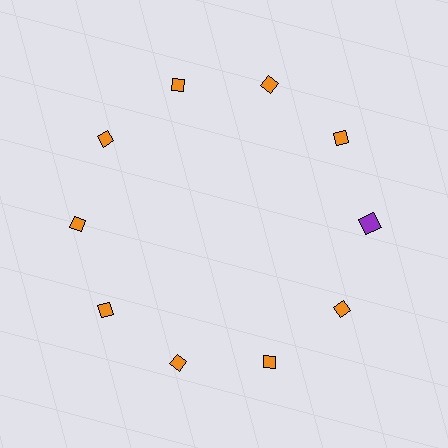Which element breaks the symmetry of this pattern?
The purple square at roughly the 3 o'clock position breaks the symmetry. All other shapes are orange diamonds.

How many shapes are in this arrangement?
There are 10 shapes arranged in a ring pattern.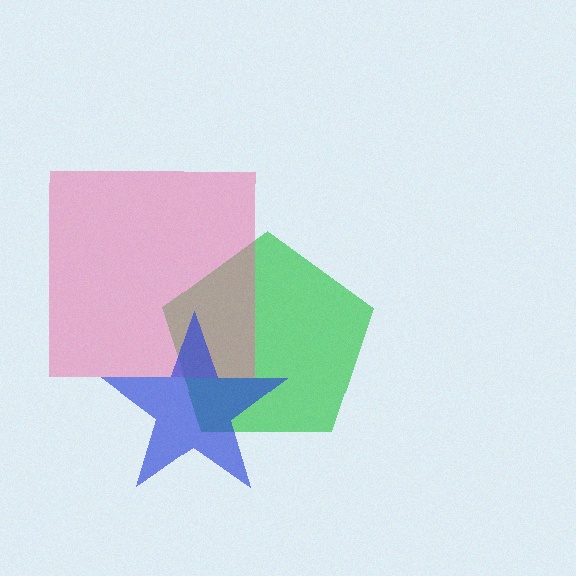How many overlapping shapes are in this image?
There are 3 overlapping shapes in the image.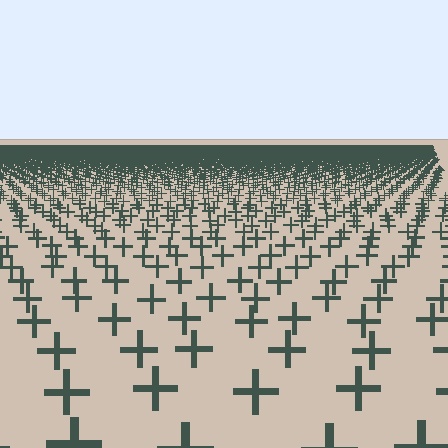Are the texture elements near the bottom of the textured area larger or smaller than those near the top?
Larger. Near the bottom, elements are closer to the viewer and appear at a bigger on-screen size.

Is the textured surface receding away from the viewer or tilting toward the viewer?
The surface is receding away from the viewer. Texture elements get smaller and denser toward the top.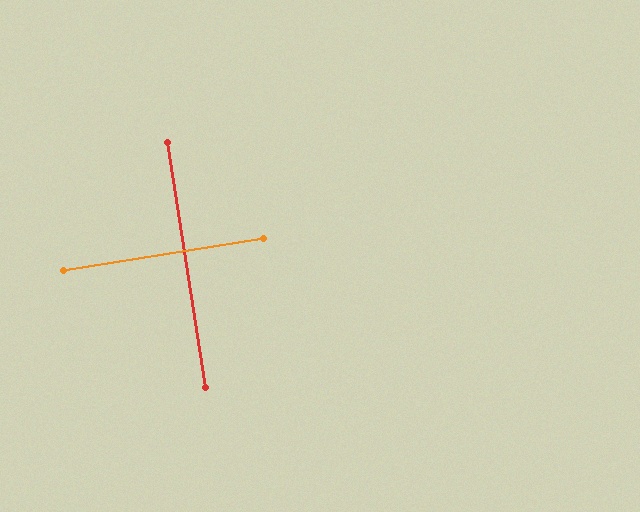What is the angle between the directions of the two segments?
Approximately 90 degrees.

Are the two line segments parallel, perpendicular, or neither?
Perpendicular — they meet at approximately 90°.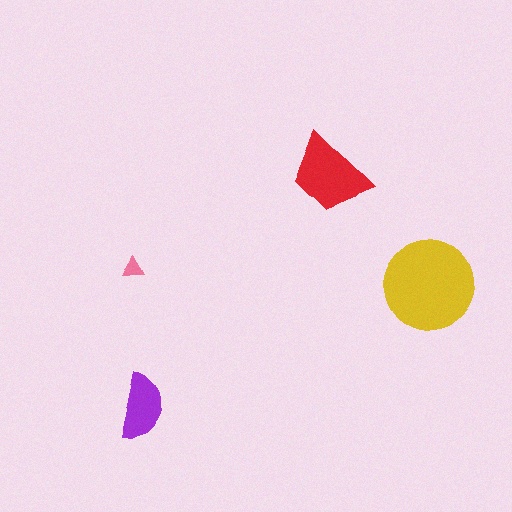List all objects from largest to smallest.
The yellow circle, the red trapezoid, the purple semicircle, the pink triangle.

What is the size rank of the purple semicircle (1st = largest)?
3rd.